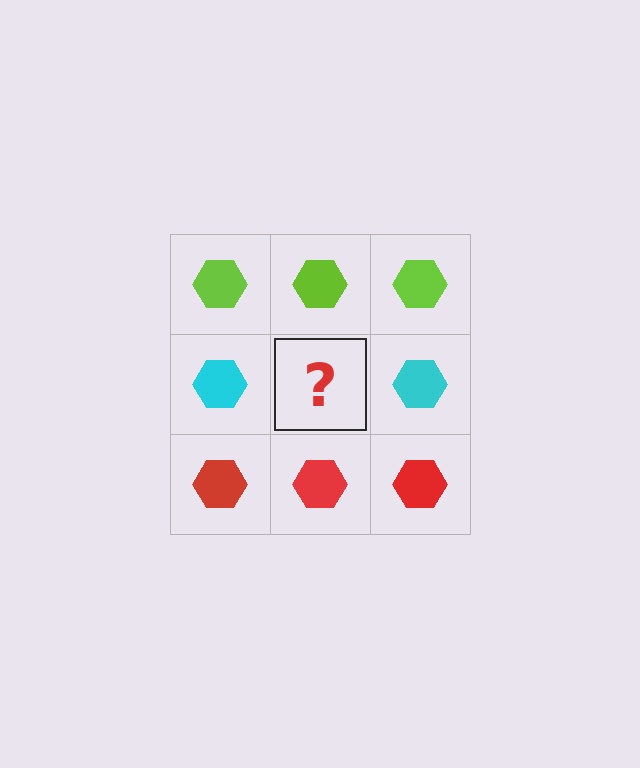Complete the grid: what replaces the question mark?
The question mark should be replaced with a cyan hexagon.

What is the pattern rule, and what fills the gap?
The rule is that each row has a consistent color. The gap should be filled with a cyan hexagon.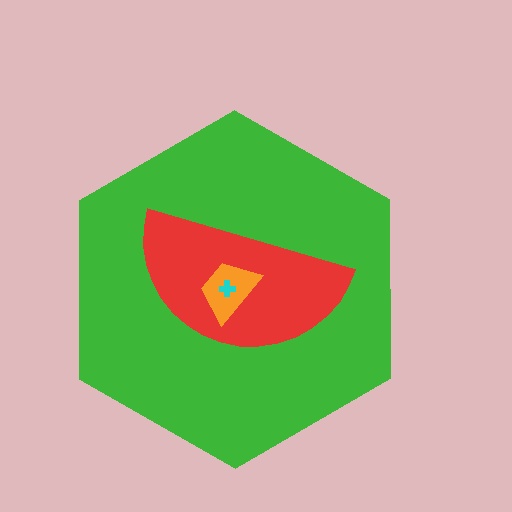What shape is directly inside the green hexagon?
The red semicircle.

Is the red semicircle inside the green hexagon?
Yes.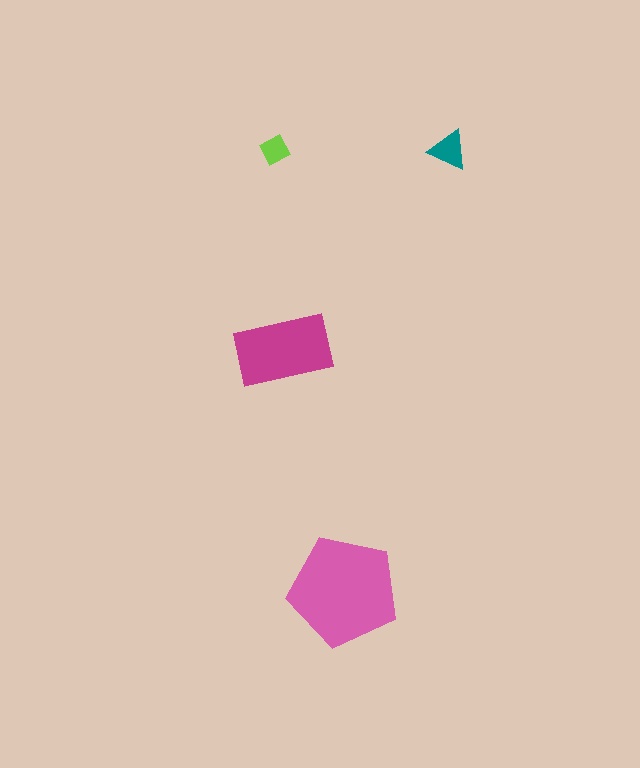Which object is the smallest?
The lime diamond.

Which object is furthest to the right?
The teal triangle is rightmost.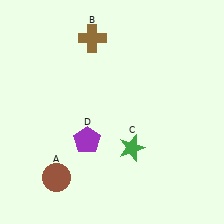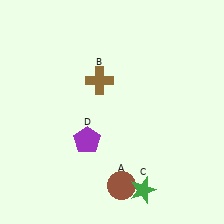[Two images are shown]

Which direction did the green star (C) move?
The green star (C) moved down.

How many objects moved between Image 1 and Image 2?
3 objects moved between the two images.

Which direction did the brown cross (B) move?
The brown cross (B) moved down.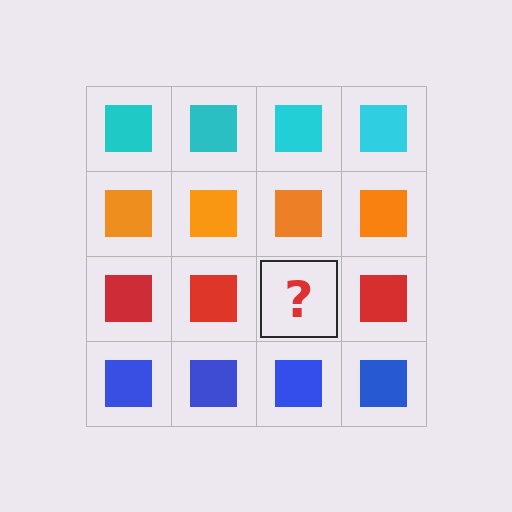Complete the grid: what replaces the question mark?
The question mark should be replaced with a red square.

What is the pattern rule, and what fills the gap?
The rule is that each row has a consistent color. The gap should be filled with a red square.